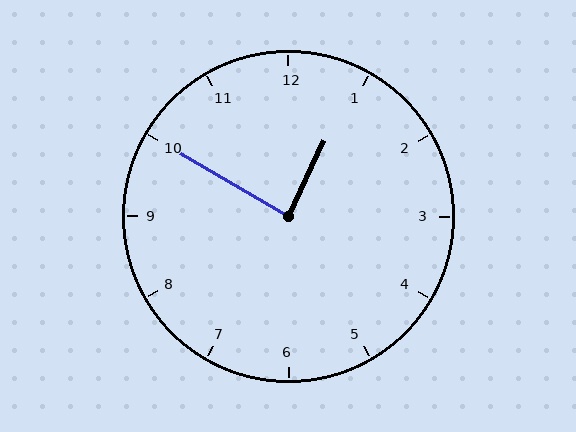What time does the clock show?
12:50.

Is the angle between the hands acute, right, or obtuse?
It is right.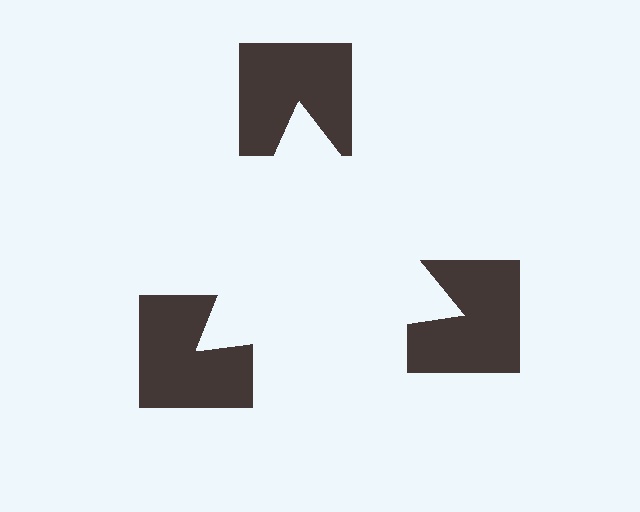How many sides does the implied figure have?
3 sides.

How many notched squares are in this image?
There are 3 — one at each vertex of the illusory triangle.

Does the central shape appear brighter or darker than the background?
It typically appears slightly brighter than the background, even though no actual brightness change is drawn.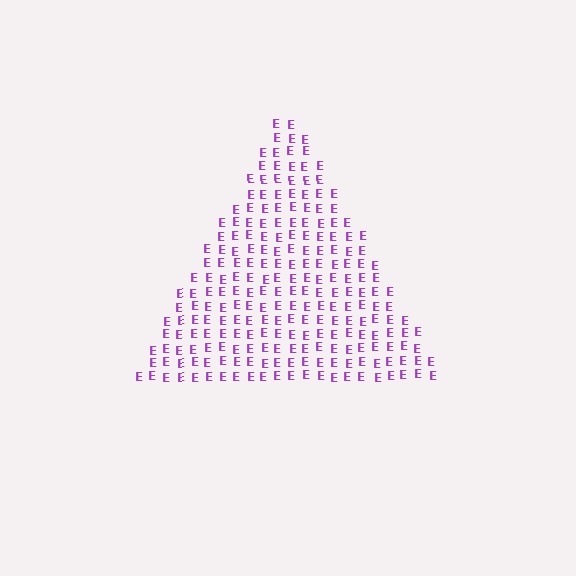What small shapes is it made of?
It is made of small letter E's.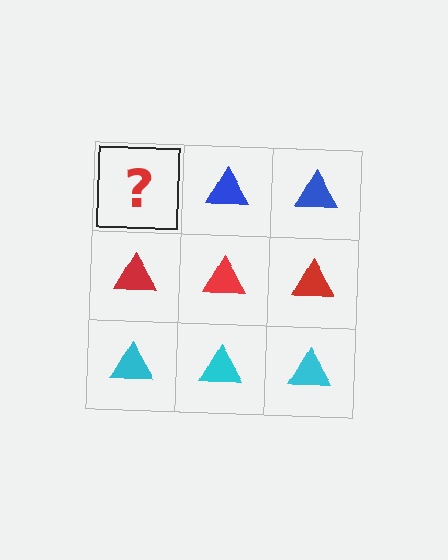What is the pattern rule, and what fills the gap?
The rule is that each row has a consistent color. The gap should be filled with a blue triangle.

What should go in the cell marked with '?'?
The missing cell should contain a blue triangle.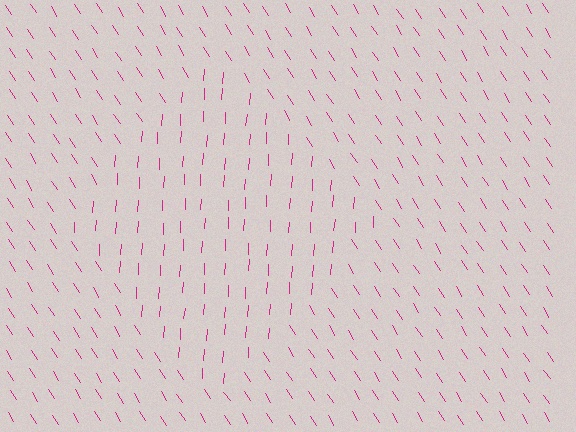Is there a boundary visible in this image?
Yes, there is a texture boundary formed by a change in line orientation.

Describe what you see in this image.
The image is filled with small magenta line segments. A diamond region in the image has lines oriented differently from the surrounding lines, creating a visible texture boundary.